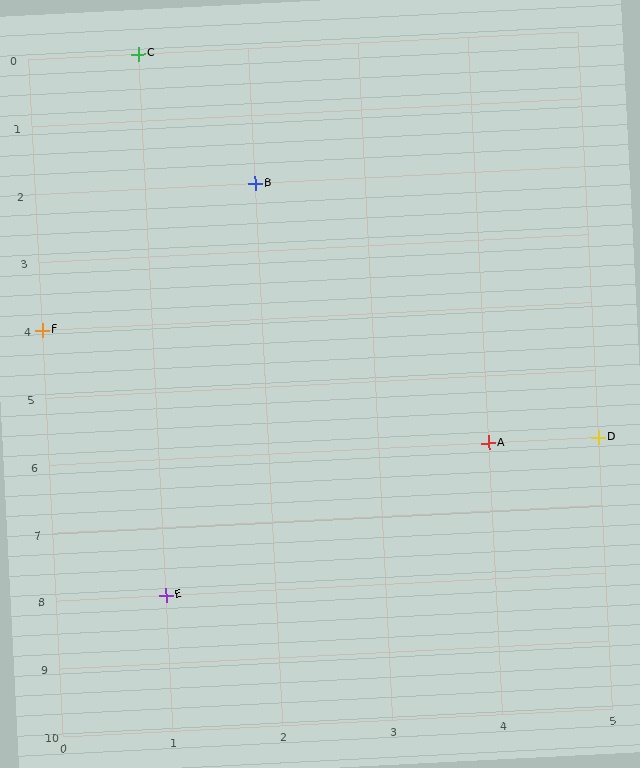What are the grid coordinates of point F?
Point F is at grid coordinates (0, 4).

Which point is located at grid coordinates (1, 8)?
Point E is at (1, 8).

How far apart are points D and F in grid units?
Points D and F are 5 columns and 2 rows apart (about 5.4 grid units diagonally).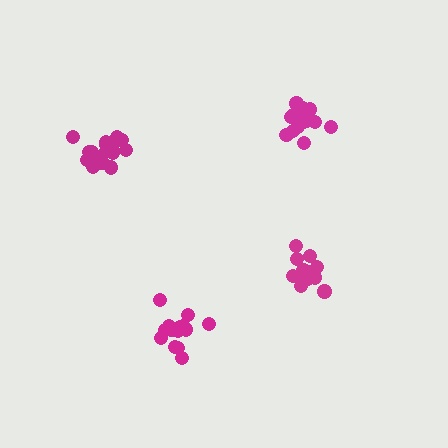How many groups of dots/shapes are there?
There are 4 groups.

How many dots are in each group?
Group 1: 17 dots, Group 2: 14 dots, Group 3: 12 dots, Group 4: 14 dots (57 total).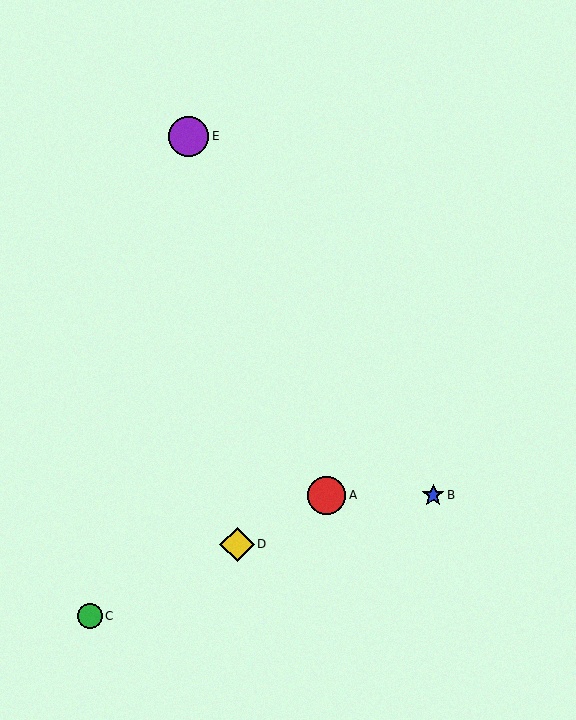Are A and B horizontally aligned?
Yes, both are at y≈495.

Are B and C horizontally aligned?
No, B is at y≈495 and C is at y≈616.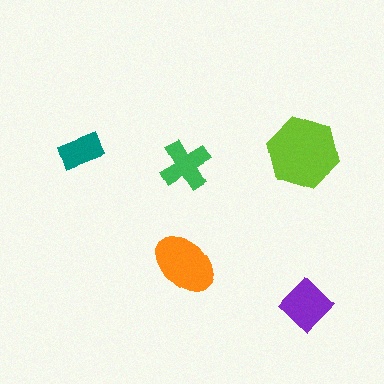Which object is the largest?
The lime hexagon.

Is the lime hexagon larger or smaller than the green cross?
Larger.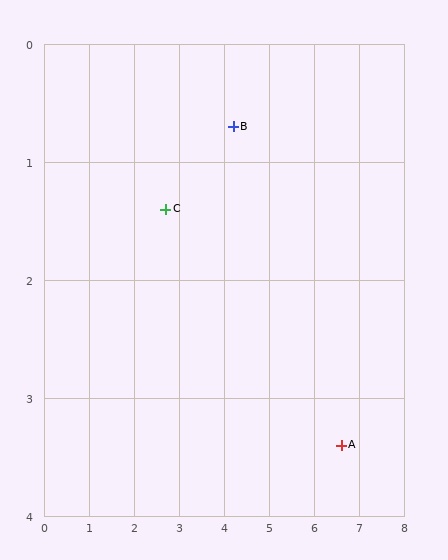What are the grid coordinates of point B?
Point B is at approximately (4.2, 0.7).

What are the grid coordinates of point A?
Point A is at approximately (6.6, 3.4).